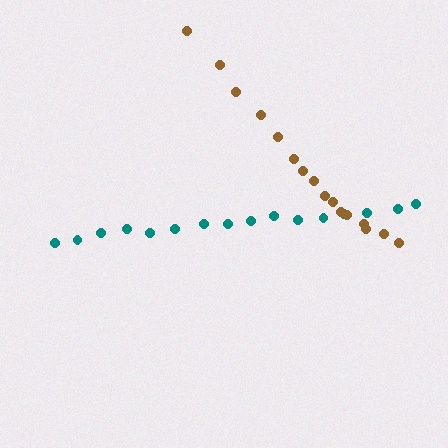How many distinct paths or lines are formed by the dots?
There are 2 distinct paths.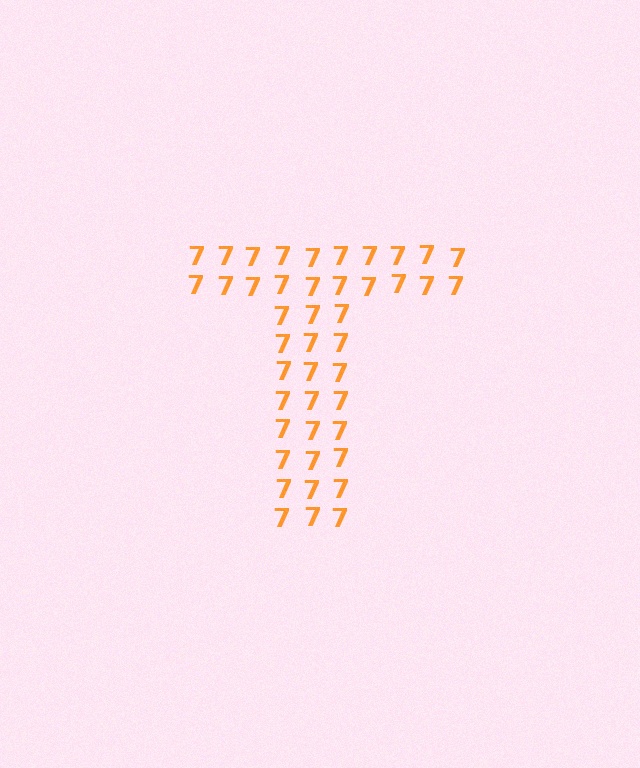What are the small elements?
The small elements are digit 7's.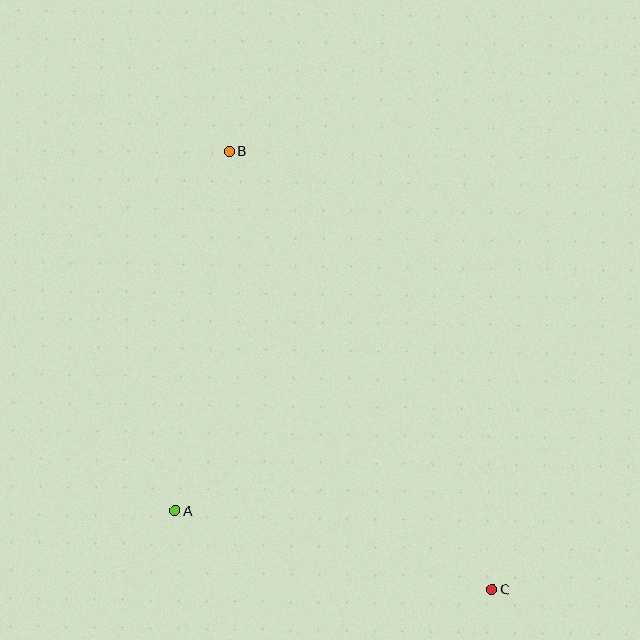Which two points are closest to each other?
Points A and C are closest to each other.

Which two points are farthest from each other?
Points B and C are farthest from each other.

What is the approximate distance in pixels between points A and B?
The distance between A and B is approximately 364 pixels.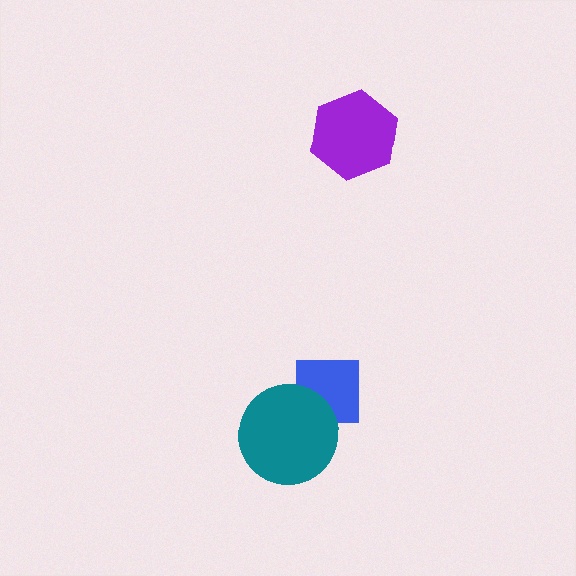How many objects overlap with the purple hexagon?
0 objects overlap with the purple hexagon.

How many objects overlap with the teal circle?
1 object overlaps with the teal circle.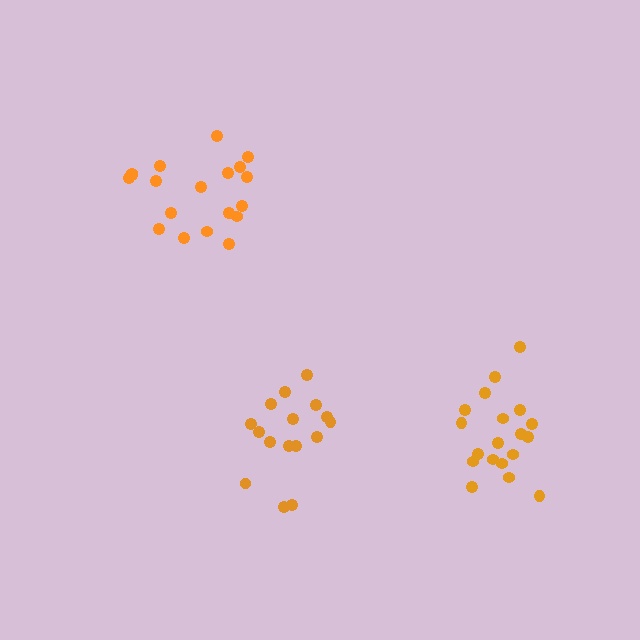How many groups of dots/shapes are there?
There are 3 groups.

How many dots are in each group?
Group 1: 16 dots, Group 2: 19 dots, Group 3: 19 dots (54 total).